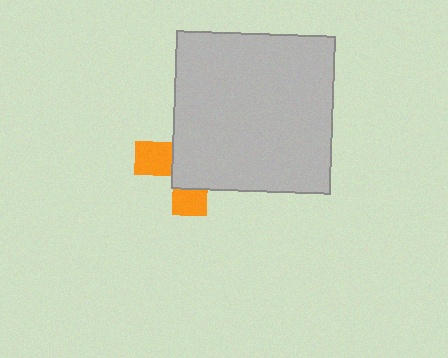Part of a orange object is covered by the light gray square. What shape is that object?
It is a cross.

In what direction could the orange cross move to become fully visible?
The orange cross could move toward the lower-left. That would shift it out from behind the light gray square entirely.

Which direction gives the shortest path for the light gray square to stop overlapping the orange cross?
Moving toward the upper-right gives the shortest separation.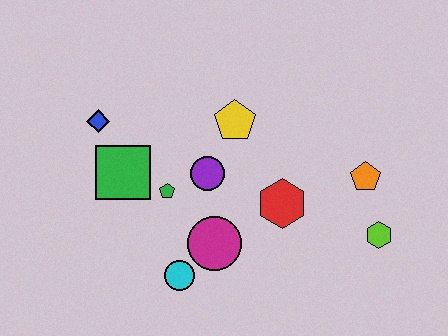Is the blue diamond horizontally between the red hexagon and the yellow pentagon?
No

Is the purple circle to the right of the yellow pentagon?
No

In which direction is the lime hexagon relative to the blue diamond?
The lime hexagon is to the right of the blue diamond.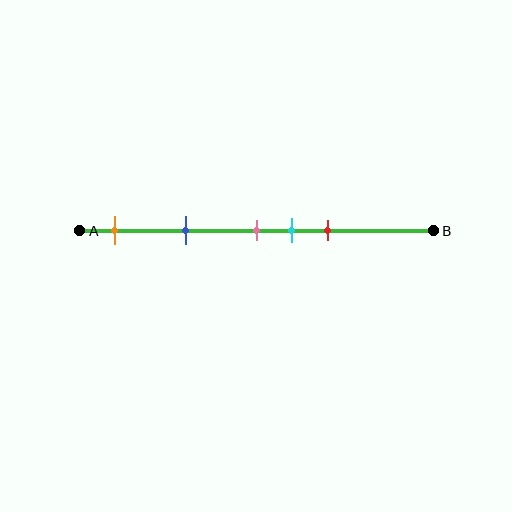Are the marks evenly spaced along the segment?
No, the marks are not evenly spaced.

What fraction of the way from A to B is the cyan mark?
The cyan mark is approximately 60% (0.6) of the way from A to B.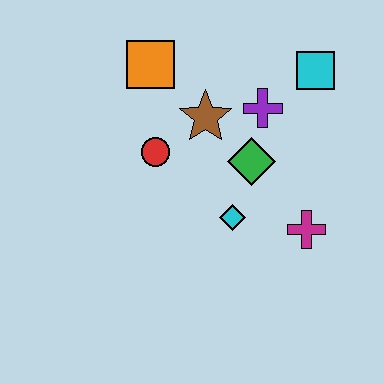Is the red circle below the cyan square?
Yes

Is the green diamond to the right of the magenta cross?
No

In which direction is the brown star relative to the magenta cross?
The brown star is above the magenta cross.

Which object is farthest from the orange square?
The magenta cross is farthest from the orange square.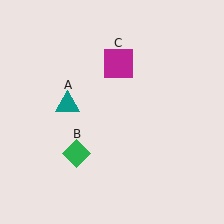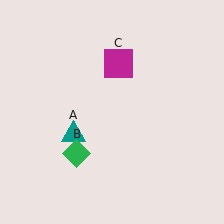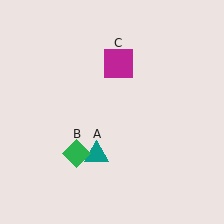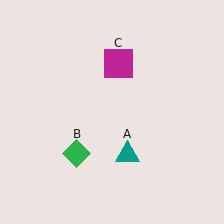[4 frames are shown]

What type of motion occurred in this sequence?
The teal triangle (object A) rotated counterclockwise around the center of the scene.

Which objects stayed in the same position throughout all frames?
Green diamond (object B) and magenta square (object C) remained stationary.